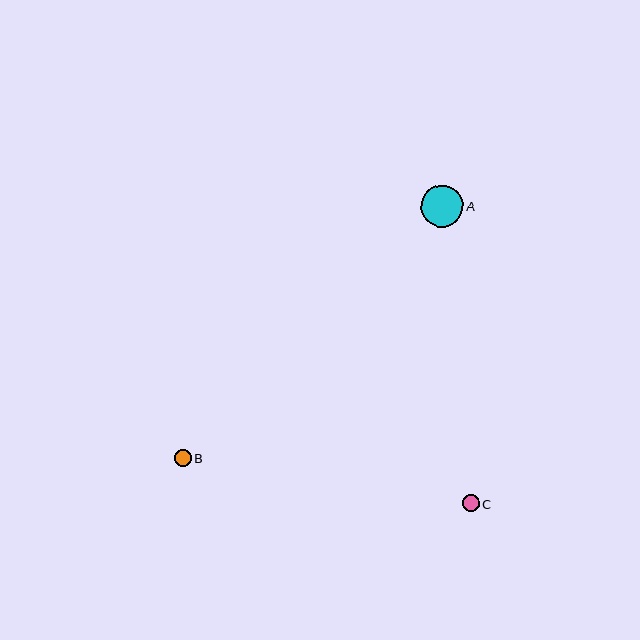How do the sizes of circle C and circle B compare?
Circle C and circle B are approximately the same size.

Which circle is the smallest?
Circle B is the smallest with a size of approximately 17 pixels.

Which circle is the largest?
Circle A is the largest with a size of approximately 42 pixels.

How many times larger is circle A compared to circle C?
Circle A is approximately 2.4 times the size of circle C.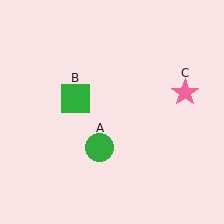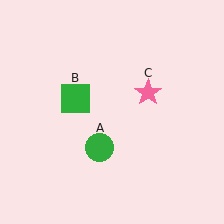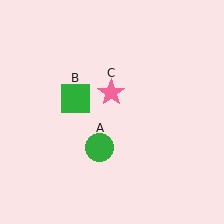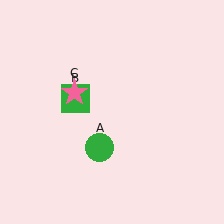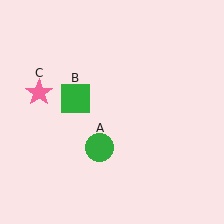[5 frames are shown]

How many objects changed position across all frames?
1 object changed position: pink star (object C).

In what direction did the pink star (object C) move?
The pink star (object C) moved left.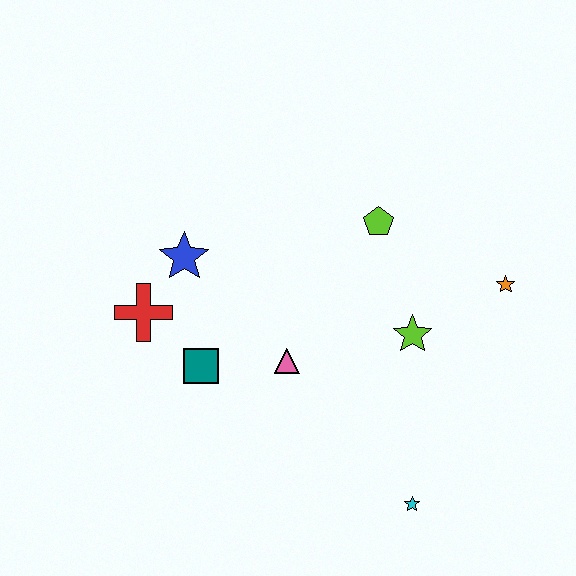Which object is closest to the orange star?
The lime star is closest to the orange star.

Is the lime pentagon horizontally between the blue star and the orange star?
Yes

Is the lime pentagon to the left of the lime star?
Yes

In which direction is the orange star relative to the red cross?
The orange star is to the right of the red cross.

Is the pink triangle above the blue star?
No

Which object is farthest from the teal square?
The orange star is farthest from the teal square.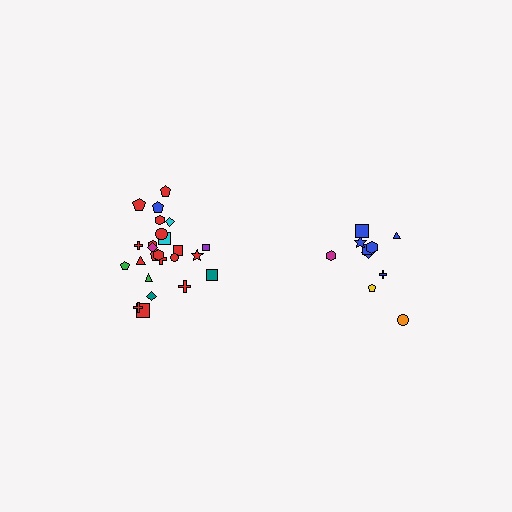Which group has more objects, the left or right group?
The left group.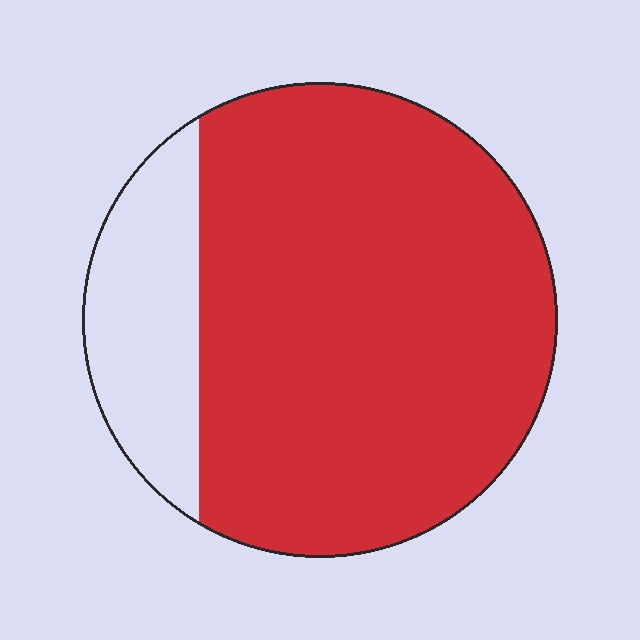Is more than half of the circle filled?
Yes.